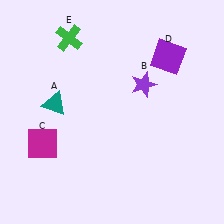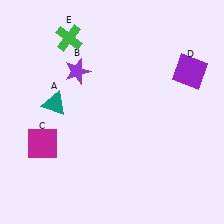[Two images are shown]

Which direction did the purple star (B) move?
The purple star (B) moved left.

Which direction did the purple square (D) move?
The purple square (D) moved right.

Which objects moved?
The objects that moved are: the purple star (B), the purple square (D).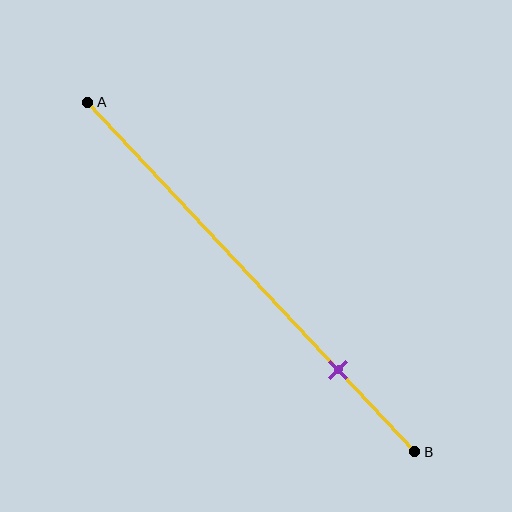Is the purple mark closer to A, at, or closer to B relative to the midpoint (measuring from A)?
The purple mark is closer to point B than the midpoint of segment AB.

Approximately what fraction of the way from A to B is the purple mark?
The purple mark is approximately 75% of the way from A to B.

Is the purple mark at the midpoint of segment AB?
No, the mark is at about 75% from A, not at the 50% midpoint.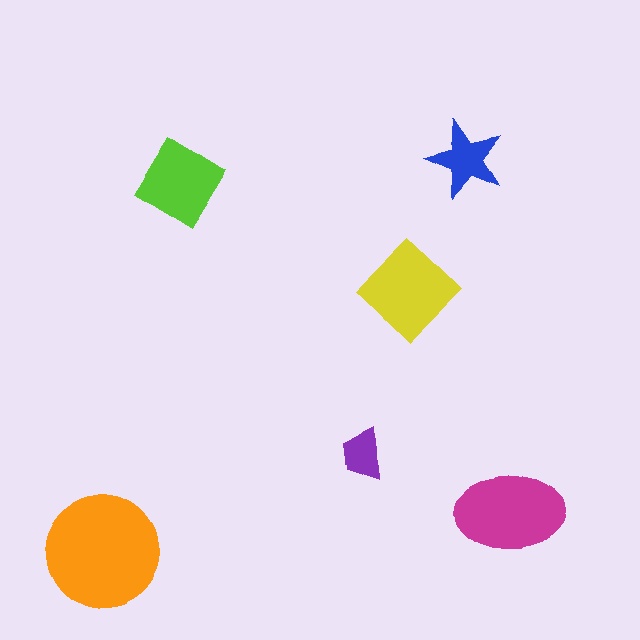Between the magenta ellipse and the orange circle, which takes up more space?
The orange circle.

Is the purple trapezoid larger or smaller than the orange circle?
Smaller.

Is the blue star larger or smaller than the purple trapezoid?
Larger.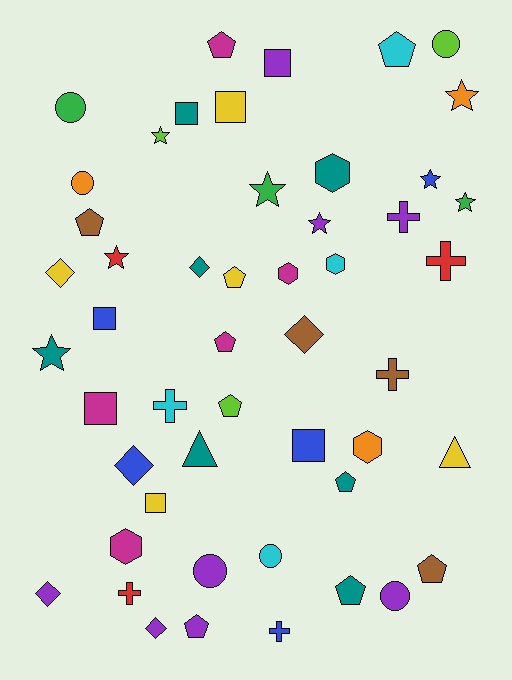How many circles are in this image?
There are 6 circles.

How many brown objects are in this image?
There are 4 brown objects.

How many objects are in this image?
There are 50 objects.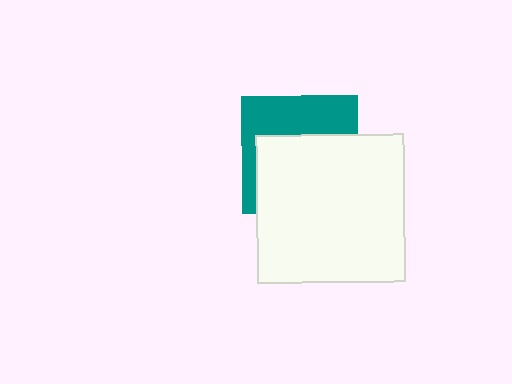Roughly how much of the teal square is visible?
A small part of it is visible (roughly 42%).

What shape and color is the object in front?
The object in front is a white square.